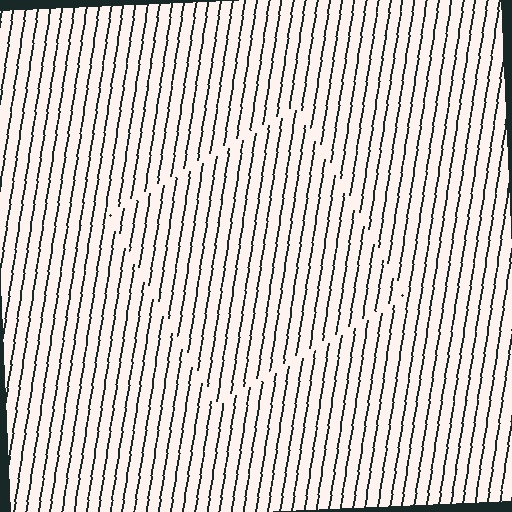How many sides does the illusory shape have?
4 sides — the line-ends trace a square.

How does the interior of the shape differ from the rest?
The interior of the shape contains the same grating, shifted by half a period — the contour is defined by the phase discontinuity where line-ends from the inner and outer gratings abut.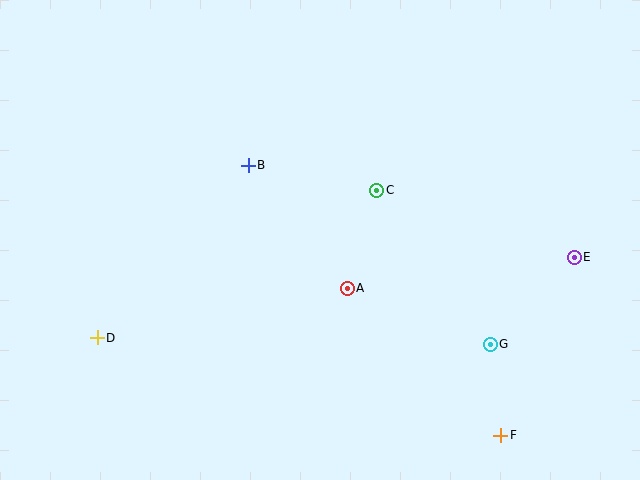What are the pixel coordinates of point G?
Point G is at (490, 344).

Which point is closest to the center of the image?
Point A at (347, 288) is closest to the center.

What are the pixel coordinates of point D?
Point D is at (97, 338).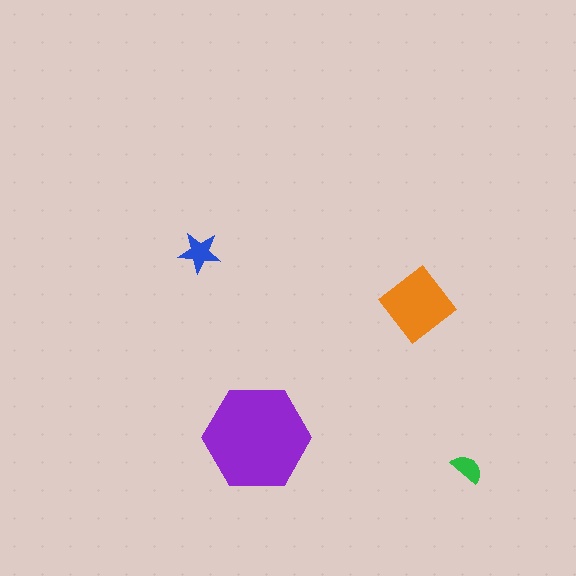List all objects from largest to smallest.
The purple hexagon, the orange diamond, the blue star, the green semicircle.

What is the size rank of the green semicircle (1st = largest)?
4th.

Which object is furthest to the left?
The blue star is leftmost.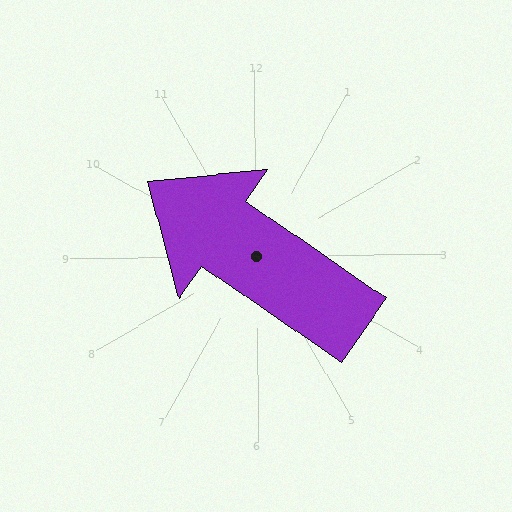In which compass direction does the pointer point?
Northwest.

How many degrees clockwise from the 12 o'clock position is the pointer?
Approximately 305 degrees.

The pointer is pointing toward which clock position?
Roughly 10 o'clock.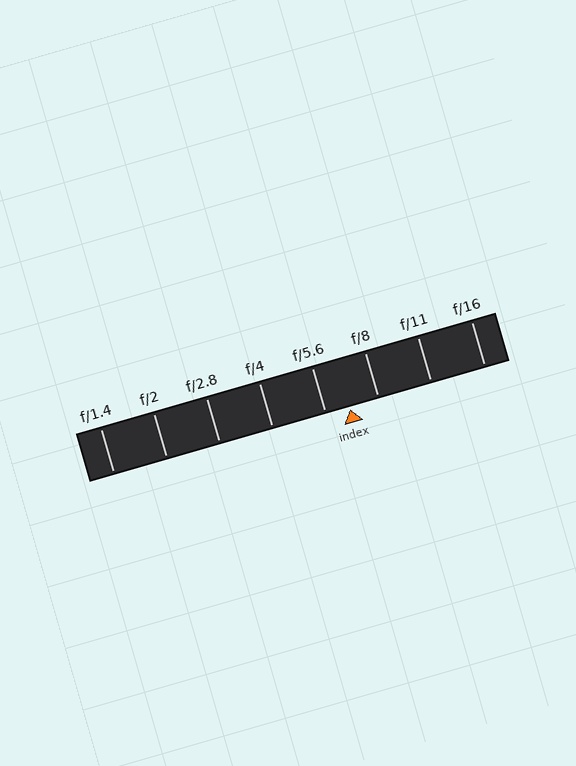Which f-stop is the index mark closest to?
The index mark is closest to f/5.6.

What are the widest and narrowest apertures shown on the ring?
The widest aperture shown is f/1.4 and the narrowest is f/16.